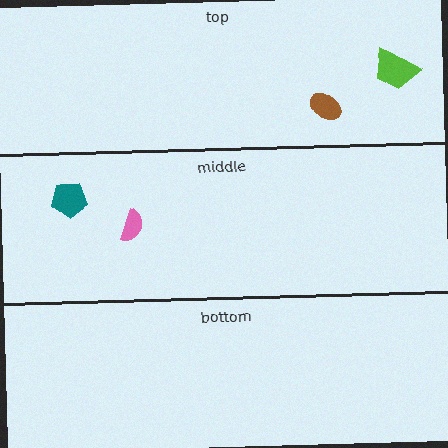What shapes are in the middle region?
The teal pentagon, the pink semicircle.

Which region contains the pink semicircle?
The middle region.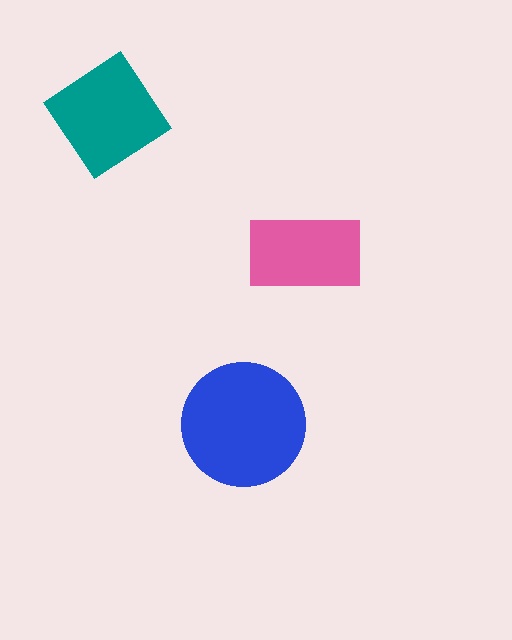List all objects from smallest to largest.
The pink rectangle, the teal diamond, the blue circle.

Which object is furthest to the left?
The teal diamond is leftmost.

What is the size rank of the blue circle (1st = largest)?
1st.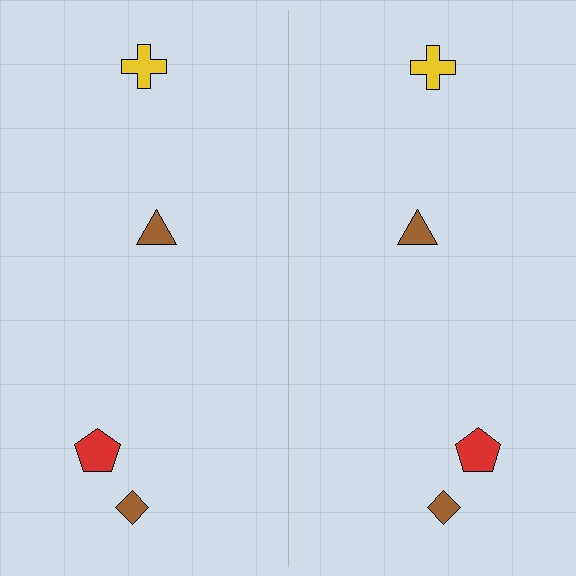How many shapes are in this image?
There are 8 shapes in this image.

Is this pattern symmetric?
Yes, this pattern has bilateral (reflection) symmetry.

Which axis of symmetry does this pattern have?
The pattern has a vertical axis of symmetry running through the center of the image.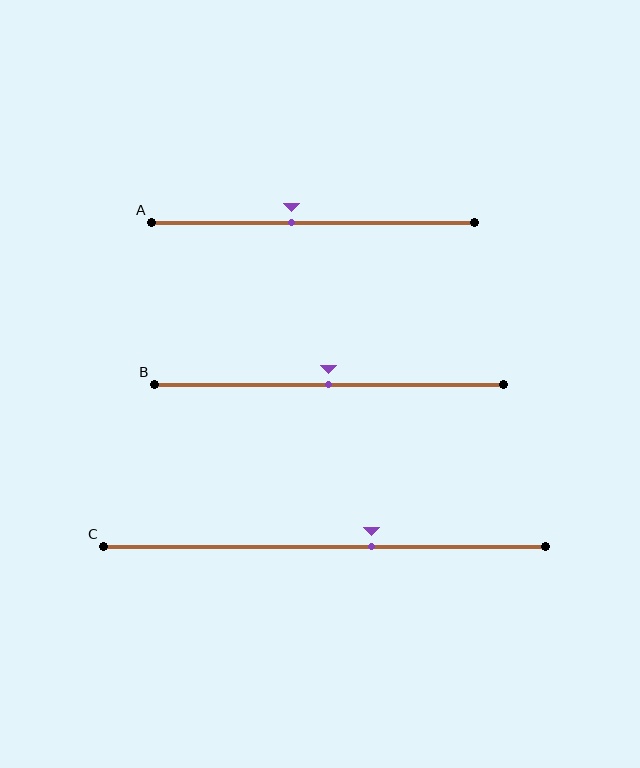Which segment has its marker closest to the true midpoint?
Segment B has its marker closest to the true midpoint.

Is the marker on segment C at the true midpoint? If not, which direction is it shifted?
No, the marker on segment C is shifted to the right by about 11% of the segment length.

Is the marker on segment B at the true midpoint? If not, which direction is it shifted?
Yes, the marker on segment B is at the true midpoint.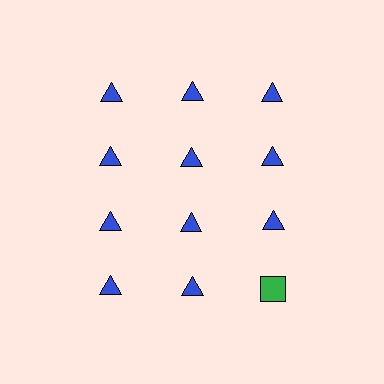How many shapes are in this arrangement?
There are 12 shapes arranged in a grid pattern.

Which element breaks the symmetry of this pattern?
The green square in the fourth row, center column breaks the symmetry. All other shapes are blue triangles.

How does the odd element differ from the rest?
It differs in both color (green instead of blue) and shape (square instead of triangle).